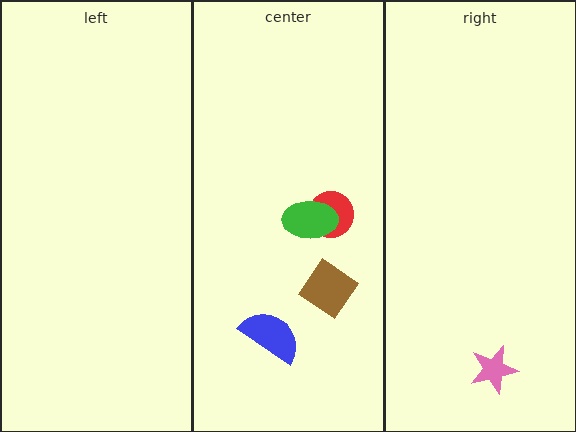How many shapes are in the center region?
4.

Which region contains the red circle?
The center region.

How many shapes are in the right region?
1.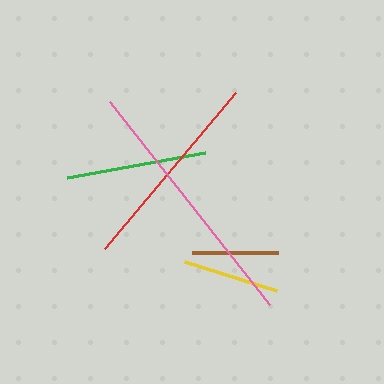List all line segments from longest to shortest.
From longest to shortest: pink, red, green, yellow, brown.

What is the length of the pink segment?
The pink segment is approximately 258 pixels long.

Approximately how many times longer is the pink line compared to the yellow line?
The pink line is approximately 2.7 times the length of the yellow line.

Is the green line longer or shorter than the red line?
The red line is longer than the green line.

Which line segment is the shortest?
The brown line is the shortest at approximately 86 pixels.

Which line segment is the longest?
The pink line is the longest at approximately 258 pixels.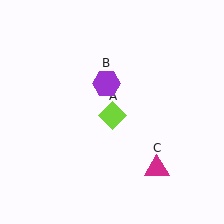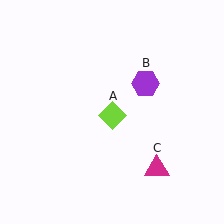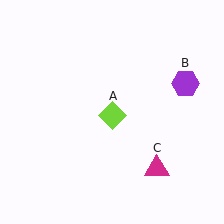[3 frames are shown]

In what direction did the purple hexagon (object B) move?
The purple hexagon (object B) moved right.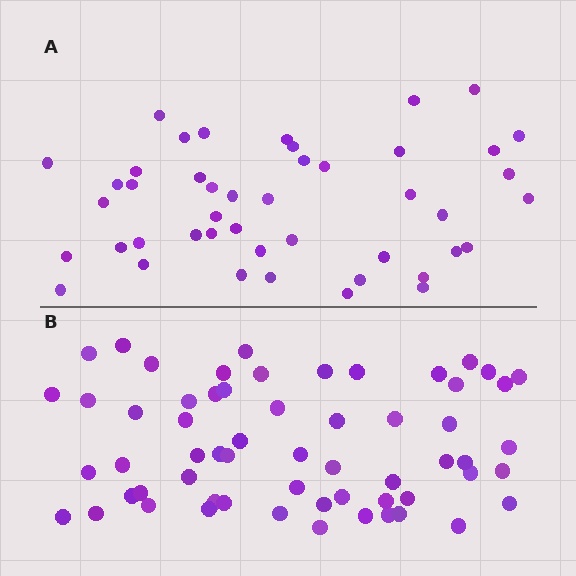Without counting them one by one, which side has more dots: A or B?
Region B (the bottom region) has more dots.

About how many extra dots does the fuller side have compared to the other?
Region B has approximately 15 more dots than region A.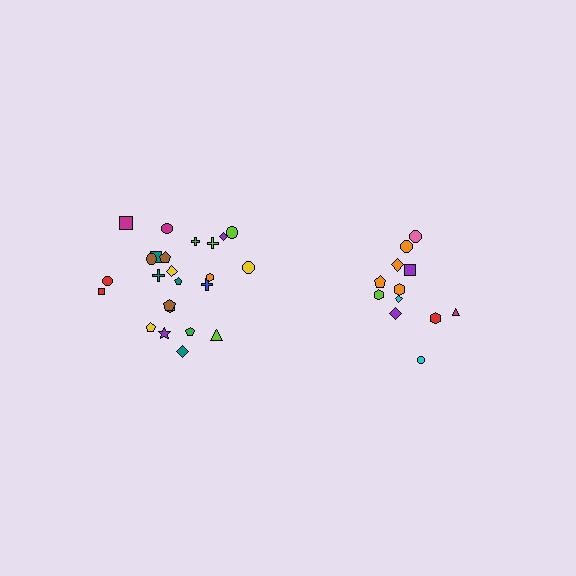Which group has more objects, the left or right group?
The left group.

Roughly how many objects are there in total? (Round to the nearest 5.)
Roughly 35 objects in total.